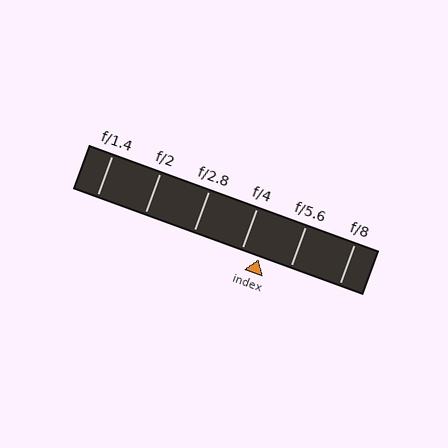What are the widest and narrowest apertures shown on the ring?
The widest aperture shown is f/1.4 and the narrowest is f/8.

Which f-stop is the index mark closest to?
The index mark is closest to f/4.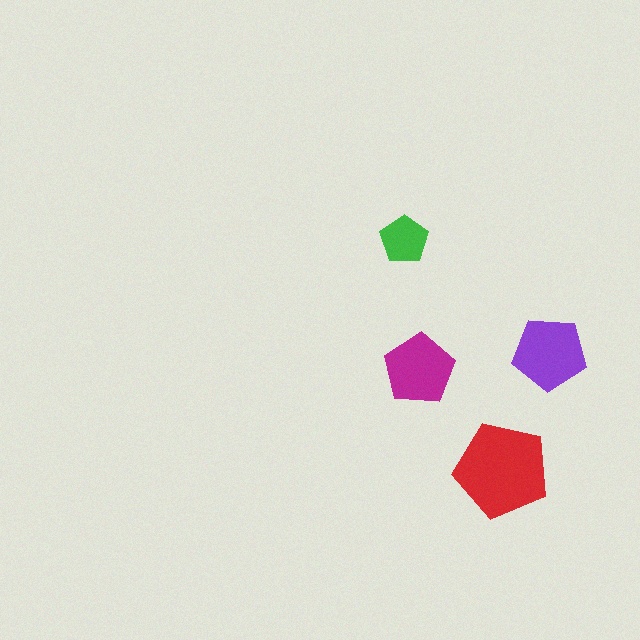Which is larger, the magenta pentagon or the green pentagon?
The magenta one.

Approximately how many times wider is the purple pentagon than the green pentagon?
About 1.5 times wider.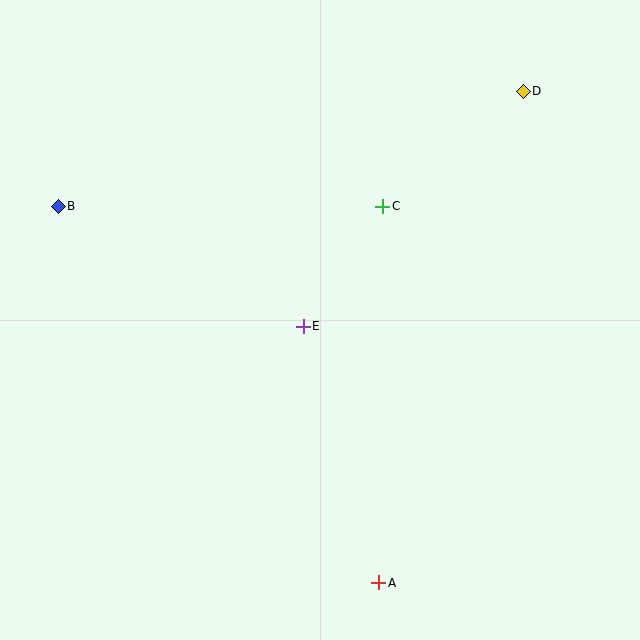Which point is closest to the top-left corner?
Point B is closest to the top-left corner.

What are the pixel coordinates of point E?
Point E is at (303, 326).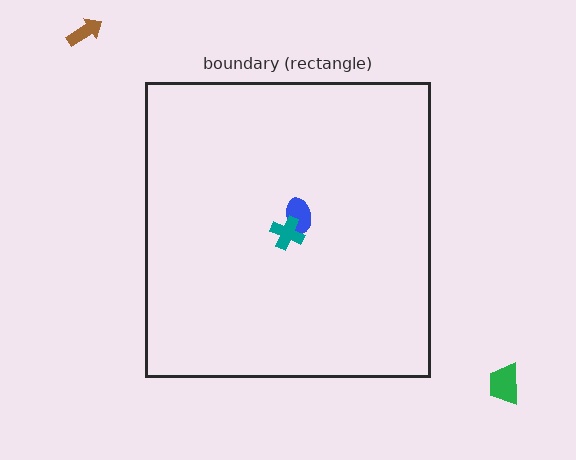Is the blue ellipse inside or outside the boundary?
Inside.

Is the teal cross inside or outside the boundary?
Inside.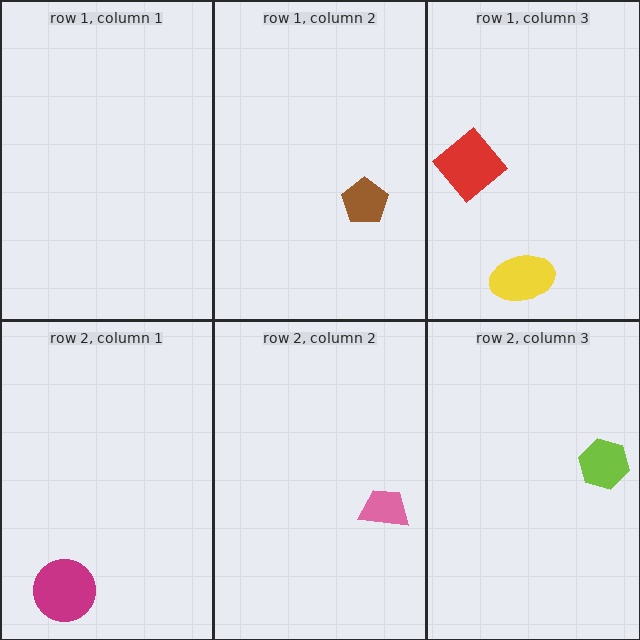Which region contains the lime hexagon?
The row 2, column 3 region.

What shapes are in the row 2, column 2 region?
The pink trapezoid.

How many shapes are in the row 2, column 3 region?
1.